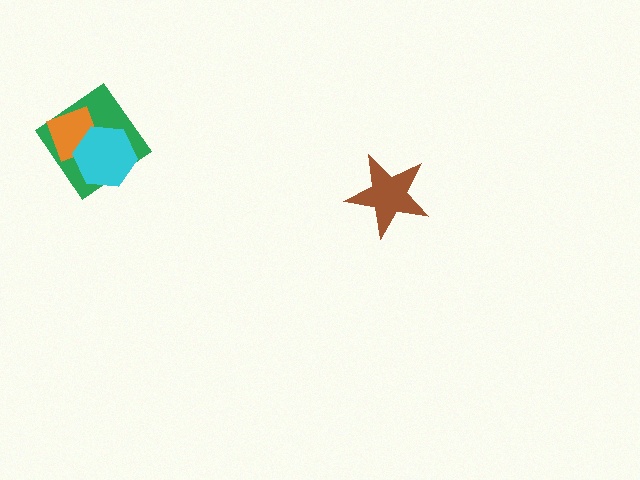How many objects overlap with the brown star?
0 objects overlap with the brown star.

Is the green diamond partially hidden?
Yes, it is partially covered by another shape.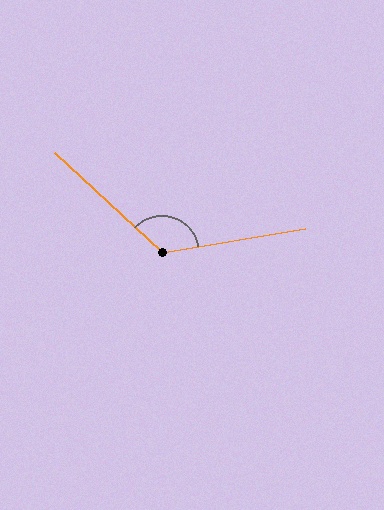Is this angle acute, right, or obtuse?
It is obtuse.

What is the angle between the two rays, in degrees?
Approximately 127 degrees.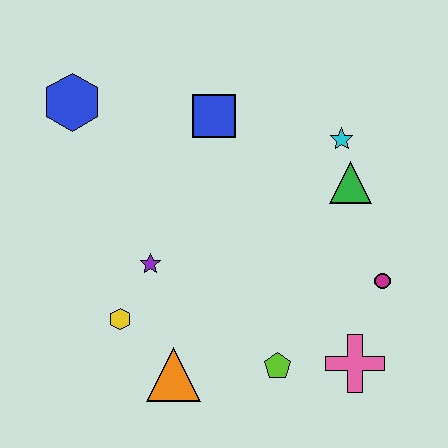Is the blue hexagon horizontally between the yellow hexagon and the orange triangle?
No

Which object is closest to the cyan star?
The green triangle is closest to the cyan star.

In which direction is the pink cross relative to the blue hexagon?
The pink cross is to the right of the blue hexagon.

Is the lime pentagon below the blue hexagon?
Yes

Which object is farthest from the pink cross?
The blue hexagon is farthest from the pink cross.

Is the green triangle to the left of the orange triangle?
No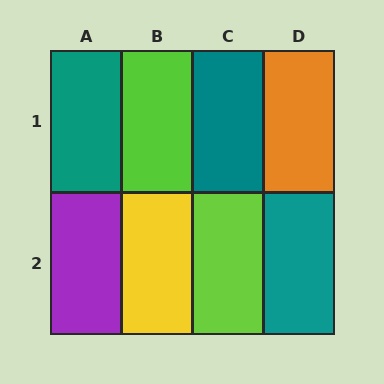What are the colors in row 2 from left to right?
Purple, yellow, lime, teal.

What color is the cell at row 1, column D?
Orange.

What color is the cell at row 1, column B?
Lime.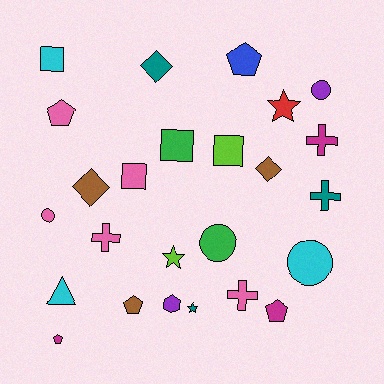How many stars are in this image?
There are 3 stars.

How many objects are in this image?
There are 25 objects.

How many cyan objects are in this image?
There are 3 cyan objects.